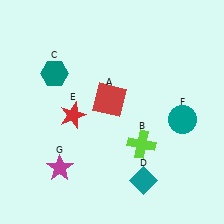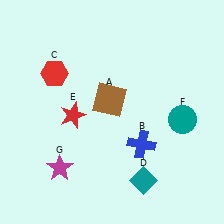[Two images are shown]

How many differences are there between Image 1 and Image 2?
There are 3 differences between the two images.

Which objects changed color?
A changed from red to brown. B changed from lime to blue. C changed from teal to red.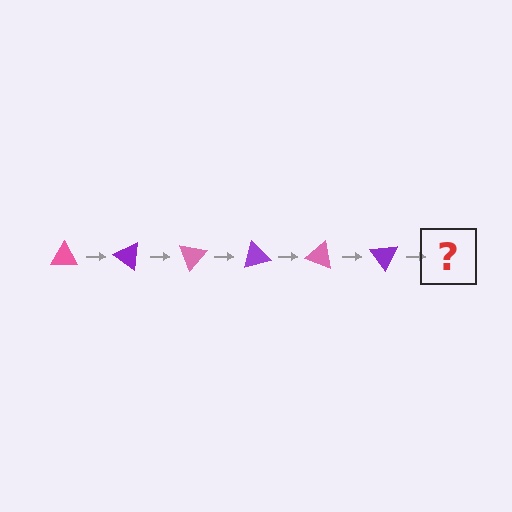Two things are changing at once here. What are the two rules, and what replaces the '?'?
The two rules are that it rotates 35 degrees each step and the color cycles through pink and purple. The '?' should be a pink triangle, rotated 210 degrees from the start.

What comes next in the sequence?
The next element should be a pink triangle, rotated 210 degrees from the start.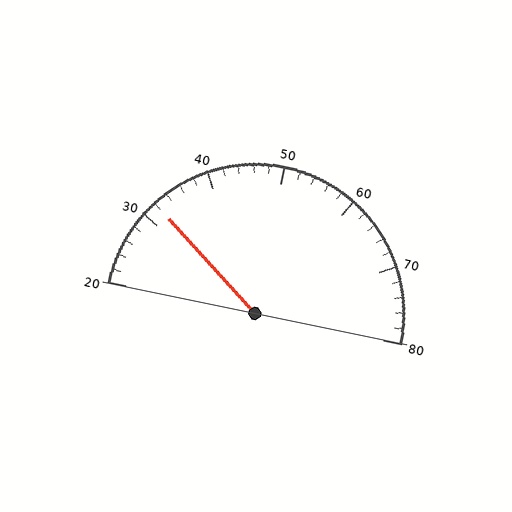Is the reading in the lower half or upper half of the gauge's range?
The reading is in the lower half of the range (20 to 80).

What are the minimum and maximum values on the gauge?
The gauge ranges from 20 to 80.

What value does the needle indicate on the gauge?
The needle indicates approximately 32.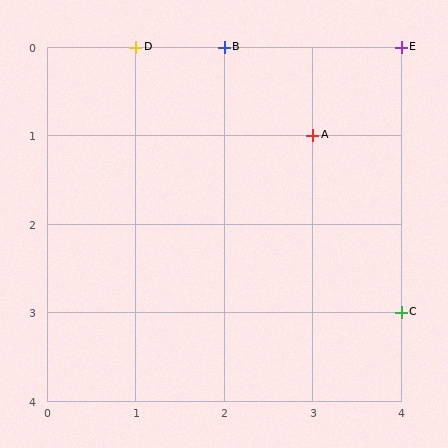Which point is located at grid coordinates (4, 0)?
Point E is at (4, 0).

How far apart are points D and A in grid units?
Points D and A are 2 columns and 1 row apart (about 2.2 grid units diagonally).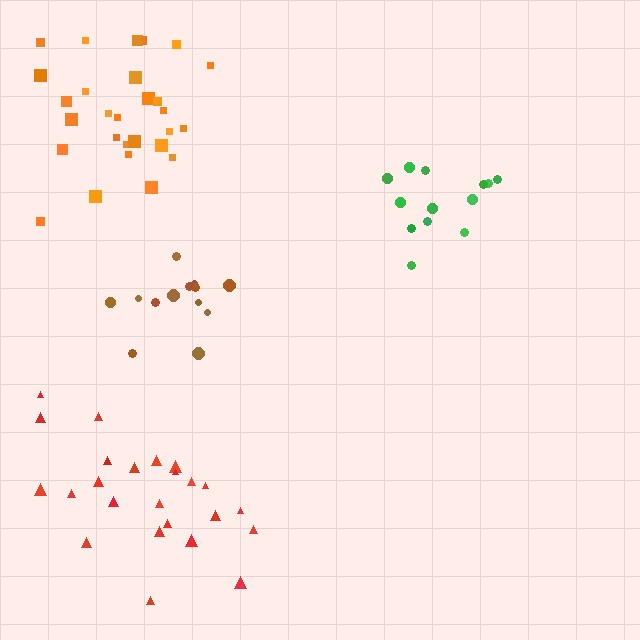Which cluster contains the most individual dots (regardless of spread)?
Orange (28).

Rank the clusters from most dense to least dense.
orange, brown, red, green.